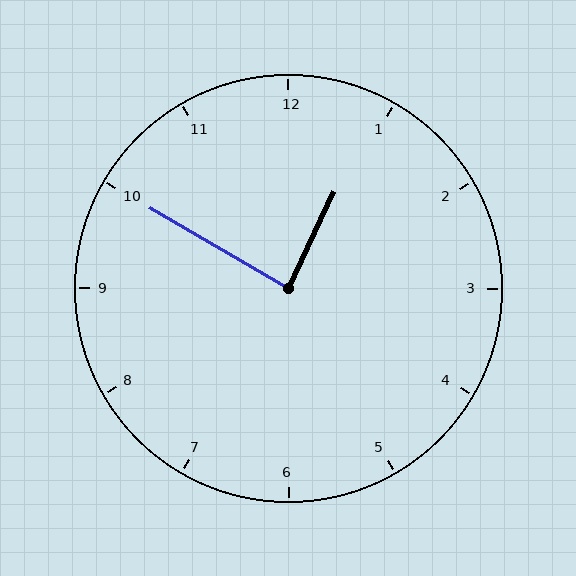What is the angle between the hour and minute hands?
Approximately 85 degrees.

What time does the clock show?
12:50.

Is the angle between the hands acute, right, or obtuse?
It is right.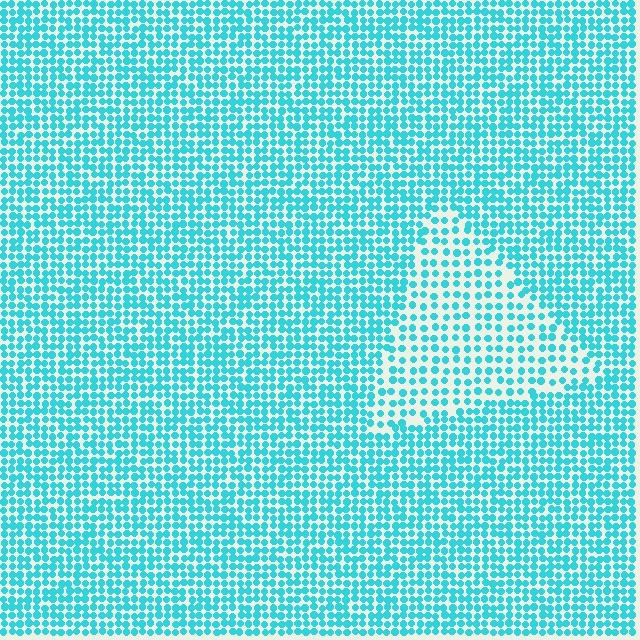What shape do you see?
I see a triangle.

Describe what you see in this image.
The image contains small cyan elements arranged at two different densities. A triangle-shaped region is visible where the elements are less densely packed than the surrounding area.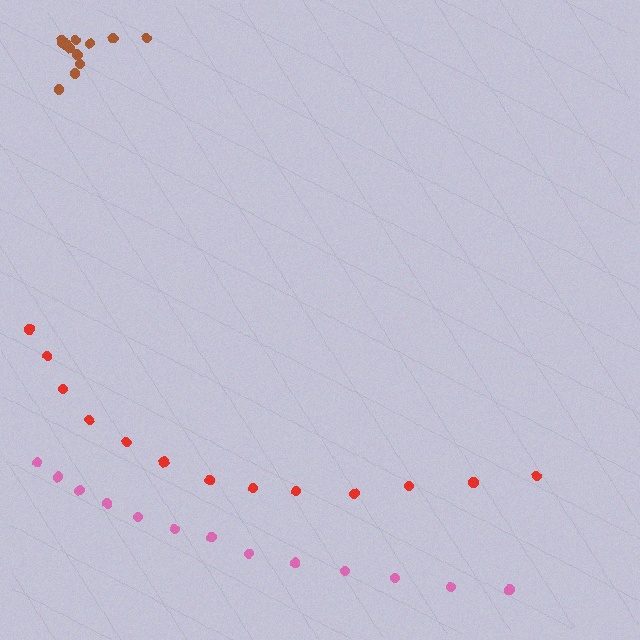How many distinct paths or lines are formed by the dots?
There are 3 distinct paths.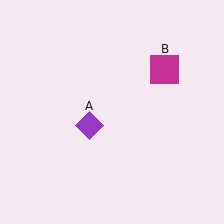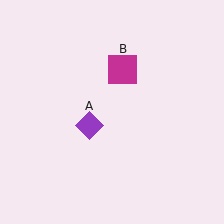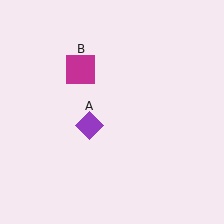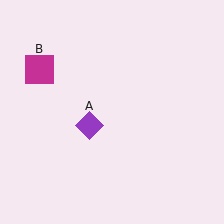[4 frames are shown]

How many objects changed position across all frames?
1 object changed position: magenta square (object B).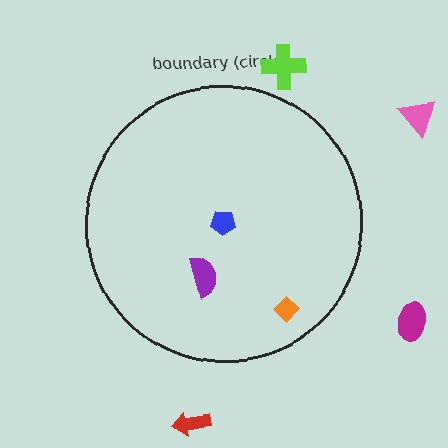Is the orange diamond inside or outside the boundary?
Inside.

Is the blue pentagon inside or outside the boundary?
Inside.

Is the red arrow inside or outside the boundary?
Outside.